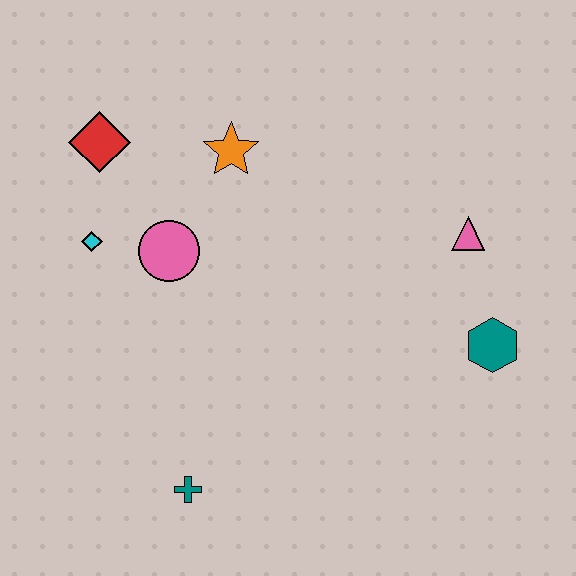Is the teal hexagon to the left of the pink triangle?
No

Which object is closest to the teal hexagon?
The pink triangle is closest to the teal hexagon.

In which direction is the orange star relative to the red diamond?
The orange star is to the right of the red diamond.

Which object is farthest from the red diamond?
The teal hexagon is farthest from the red diamond.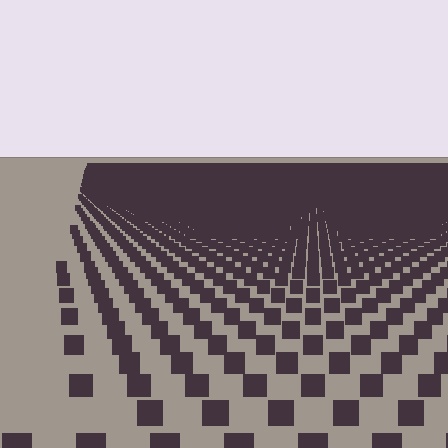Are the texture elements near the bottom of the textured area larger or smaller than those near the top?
Larger. Near the bottom, elements are closer to the viewer and appear at a bigger on-screen size.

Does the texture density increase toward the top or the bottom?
Density increases toward the top.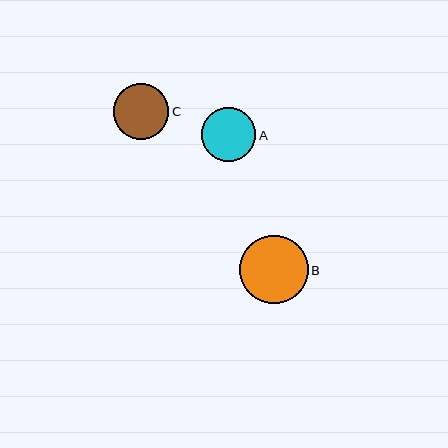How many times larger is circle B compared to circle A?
Circle B is approximately 1.3 times the size of circle A.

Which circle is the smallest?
Circle A is the smallest with a size of approximately 54 pixels.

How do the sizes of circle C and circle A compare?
Circle C and circle A are approximately the same size.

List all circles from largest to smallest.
From largest to smallest: B, C, A.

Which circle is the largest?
Circle B is the largest with a size of approximately 69 pixels.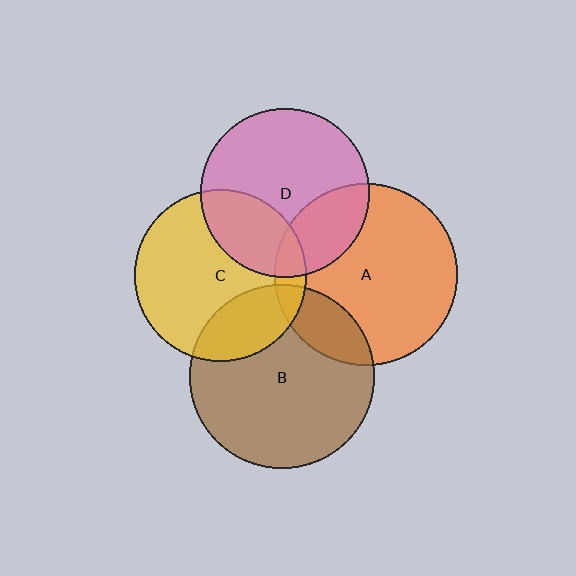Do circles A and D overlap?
Yes.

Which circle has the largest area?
Circle B (brown).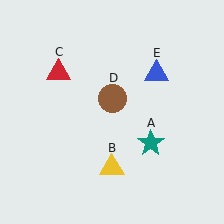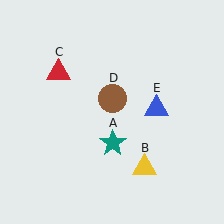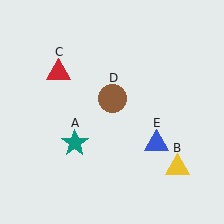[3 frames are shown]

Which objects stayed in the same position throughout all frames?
Red triangle (object C) and brown circle (object D) remained stationary.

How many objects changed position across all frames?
3 objects changed position: teal star (object A), yellow triangle (object B), blue triangle (object E).